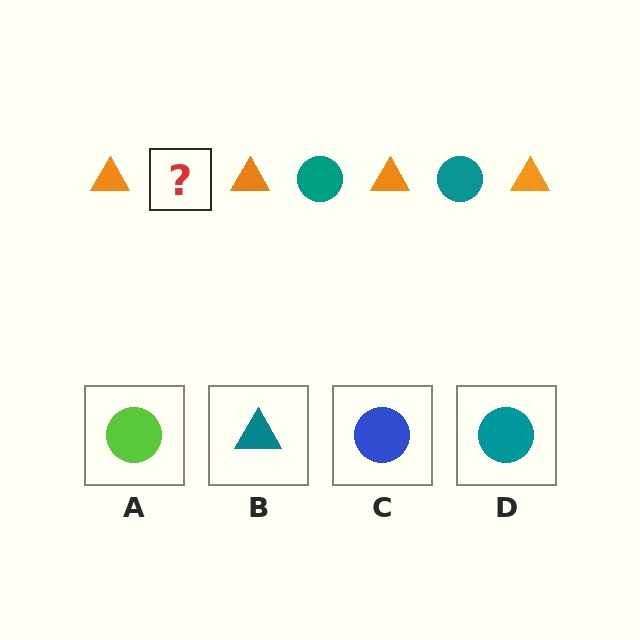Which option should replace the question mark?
Option D.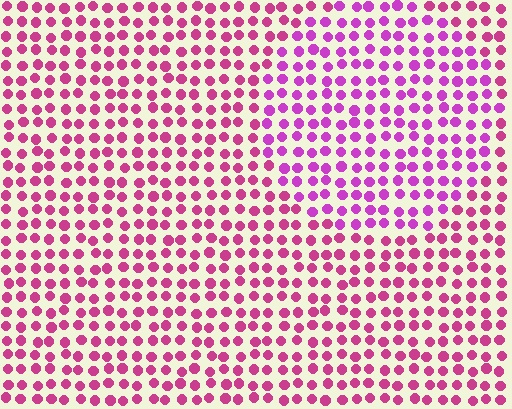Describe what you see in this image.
The image is filled with small magenta elements in a uniform arrangement. A circle-shaped region is visible where the elements are tinted to a slightly different hue, forming a subtle color boundary.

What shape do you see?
I see a circle.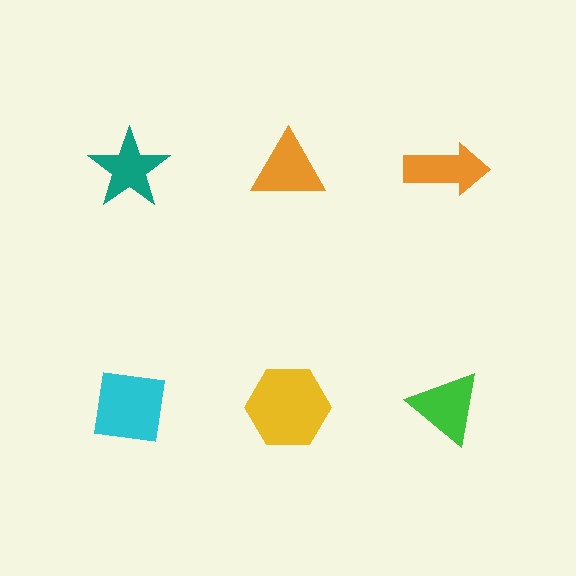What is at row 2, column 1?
A cyan square.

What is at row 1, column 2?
An orange triangle.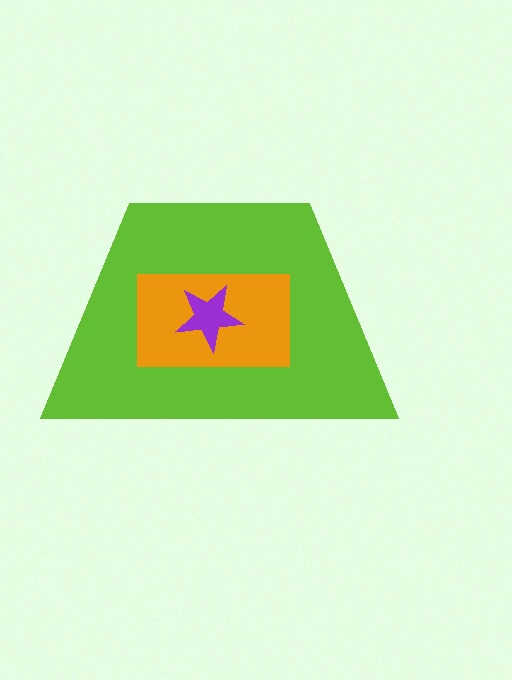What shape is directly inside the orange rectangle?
The purple star.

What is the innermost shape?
The purple star.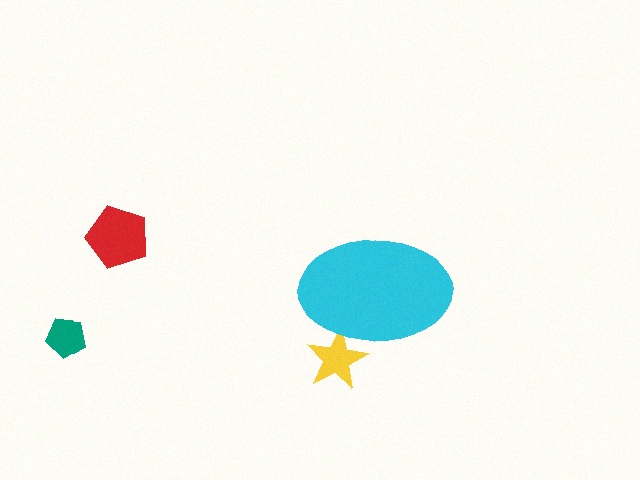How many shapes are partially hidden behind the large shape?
1 shape is partially hidden.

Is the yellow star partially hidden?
Yes, the yellow star is partially hidden behind the cyan ellipse.